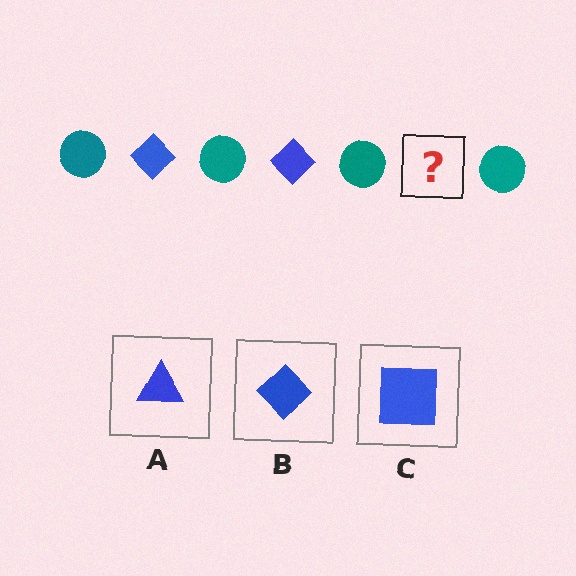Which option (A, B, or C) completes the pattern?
B.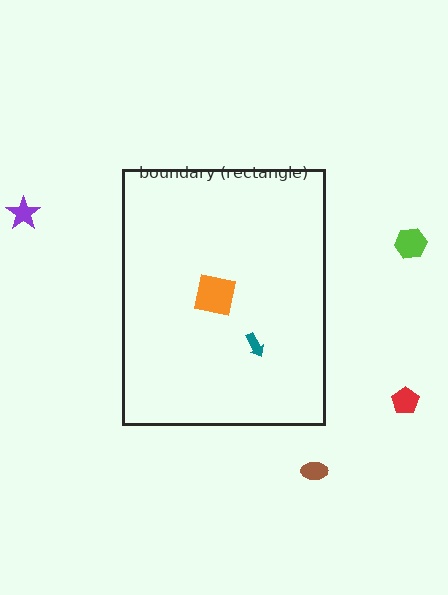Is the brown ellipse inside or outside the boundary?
Outside.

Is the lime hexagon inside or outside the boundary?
Outside.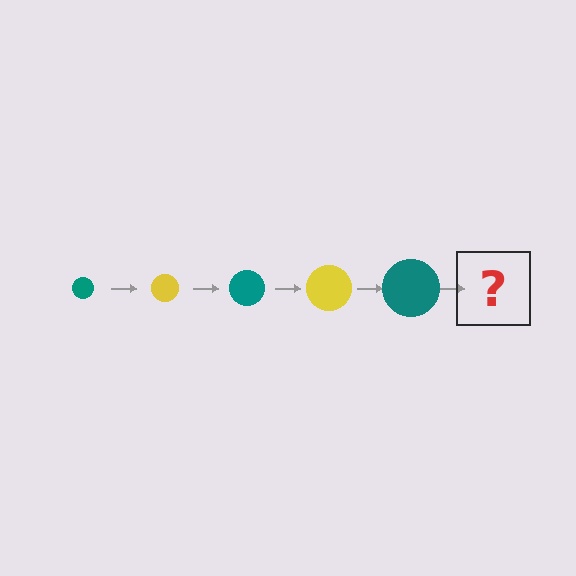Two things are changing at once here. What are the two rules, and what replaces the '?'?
The two rules are that the circle grows larger each step and the color cycles through teal and yellow. The '?' should be a yellow circle, larger than the previous one.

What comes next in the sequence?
The next element should be a yellow circle, larger than the previous one.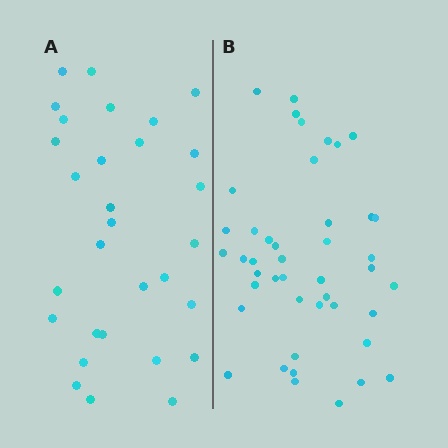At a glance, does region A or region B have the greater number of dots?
Region B (the right region) has more dots.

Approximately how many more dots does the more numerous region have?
Region B has approximately 15 more dots than region A.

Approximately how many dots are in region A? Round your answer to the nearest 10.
About 30 dots.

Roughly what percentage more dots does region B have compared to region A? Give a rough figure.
About 45% more.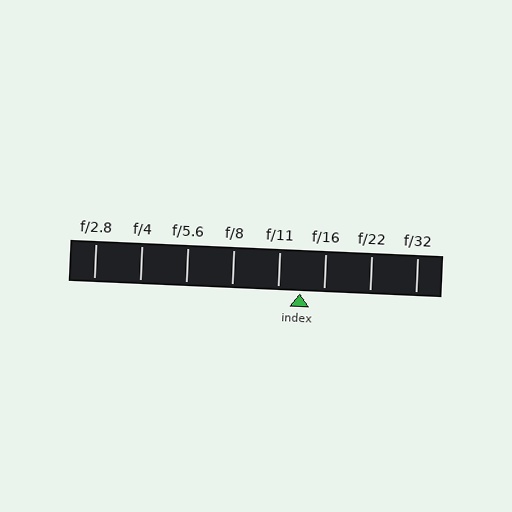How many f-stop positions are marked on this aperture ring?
There are 8 f-stop positions marked.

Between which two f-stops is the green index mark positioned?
The index mark is between f/11 and f/16.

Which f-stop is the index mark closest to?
The index mark is closest to f/11.